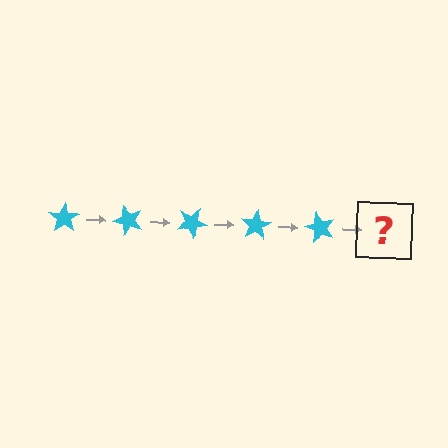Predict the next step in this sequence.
The next step is a cyan star rotated 250 degrees.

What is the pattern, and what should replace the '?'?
The pattern is that the star rotates 50 degrees each step. The '?' should be a cyan star rotated 250 degrees.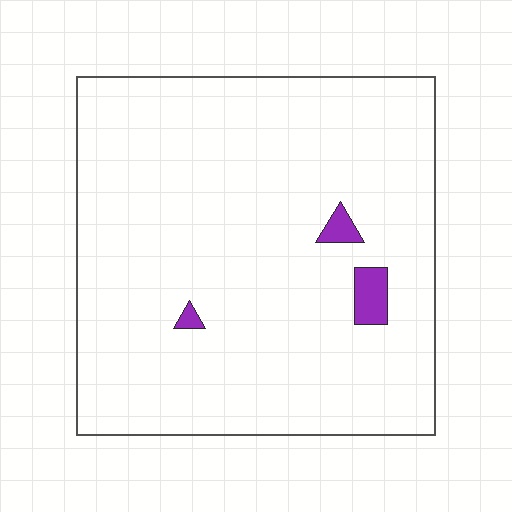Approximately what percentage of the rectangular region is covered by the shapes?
Approximately 5%.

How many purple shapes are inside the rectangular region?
3.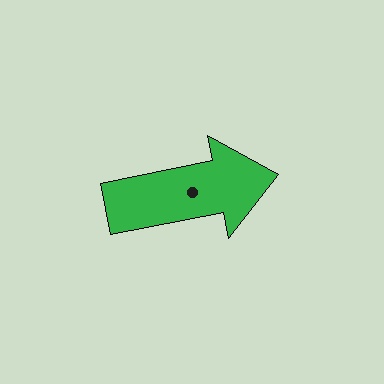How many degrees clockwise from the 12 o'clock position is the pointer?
Approximately 79 degrees.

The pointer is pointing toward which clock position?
Roughly 3 o'clock.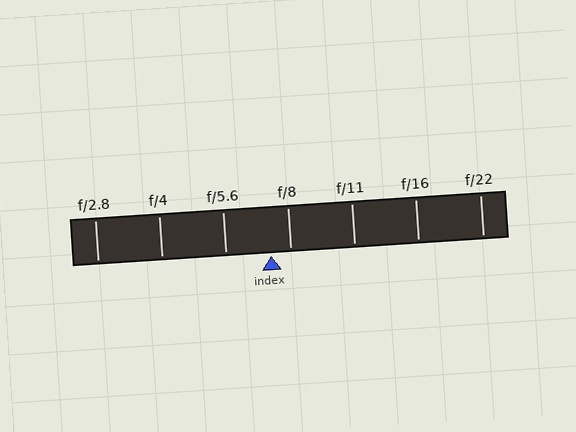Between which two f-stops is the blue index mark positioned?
The index mark is between f/5.6 and f/8.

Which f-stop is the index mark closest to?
The index mark is closest to f/8.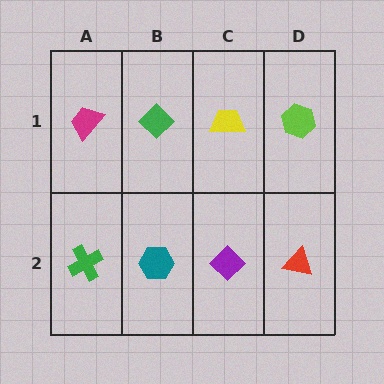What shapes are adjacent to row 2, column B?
A green diamond (row 1, column B), a green cross (row 2, column A), a purple diamond (row 2, column C).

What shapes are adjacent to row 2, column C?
A yellow trapezoid (row 1, column C), a teal hexagon (row 2, column B), a red triangle (row 2, column D).